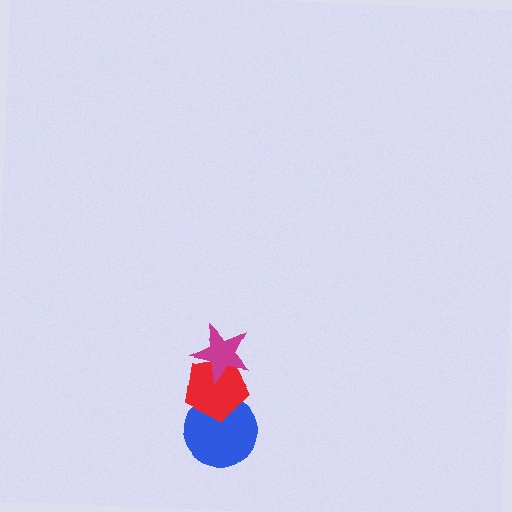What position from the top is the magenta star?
The magenta star is 1st from the top.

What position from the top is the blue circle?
The blue circle is 3rd from the top.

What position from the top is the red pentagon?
The red pentagon is 2nd from the top.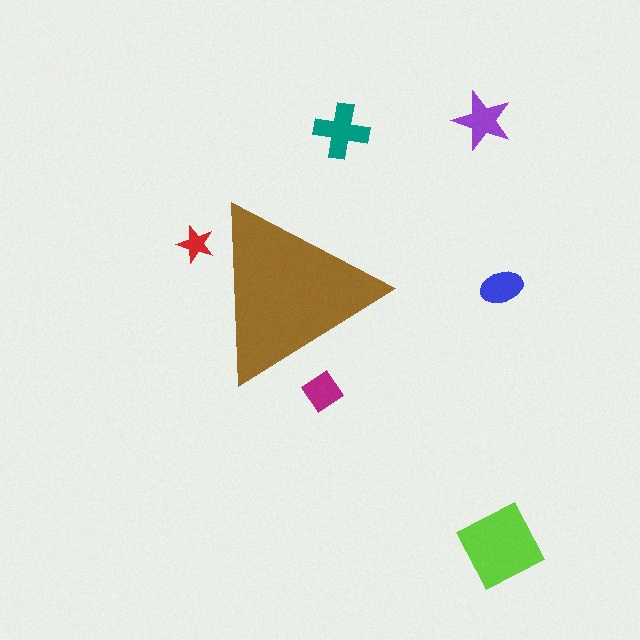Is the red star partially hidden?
Yes, the red star is partially hidden behind the brown triangle.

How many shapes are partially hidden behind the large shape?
2 shapes are partially hidden.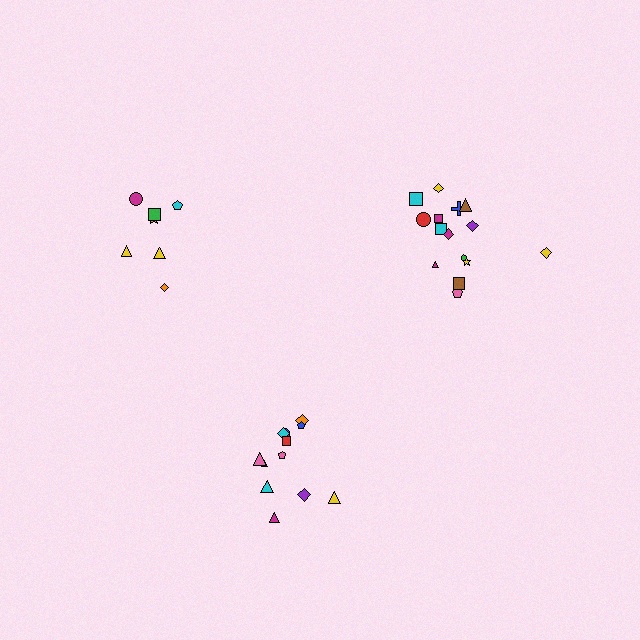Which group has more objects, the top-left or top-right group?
The top-right group.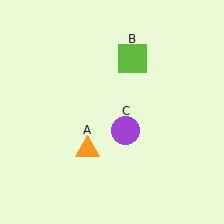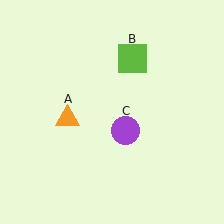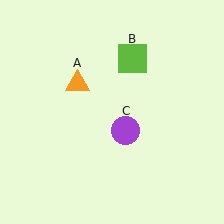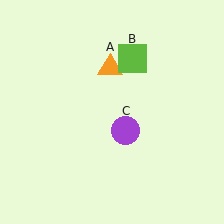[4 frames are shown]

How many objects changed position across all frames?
1 object changed position: orange triangle (object A).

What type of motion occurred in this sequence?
The orange triangle (object A) rotated clockwise around the center of the scene.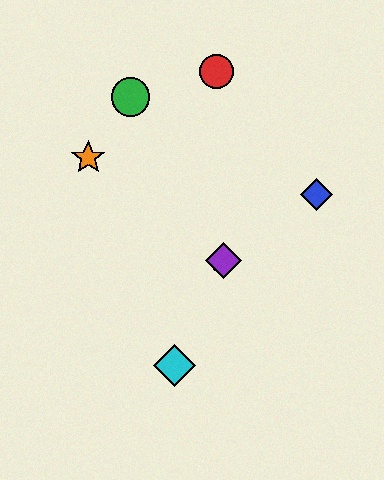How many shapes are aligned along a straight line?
3 shapes (the blue diamond, the yellow circle, the purple diamond) are aligned along a straight line.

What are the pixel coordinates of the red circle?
The red circle is at (217, 71).